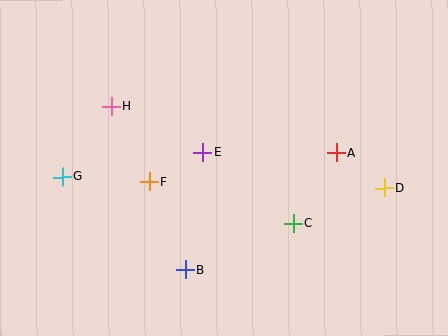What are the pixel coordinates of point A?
Point A is at (336, 152).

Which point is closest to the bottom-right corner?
Point D is closest to the bottom-right corner.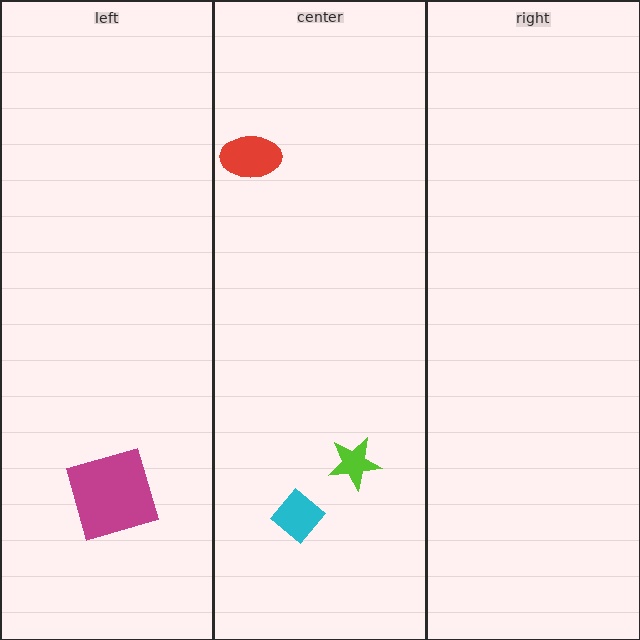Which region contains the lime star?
The center region.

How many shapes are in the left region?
1.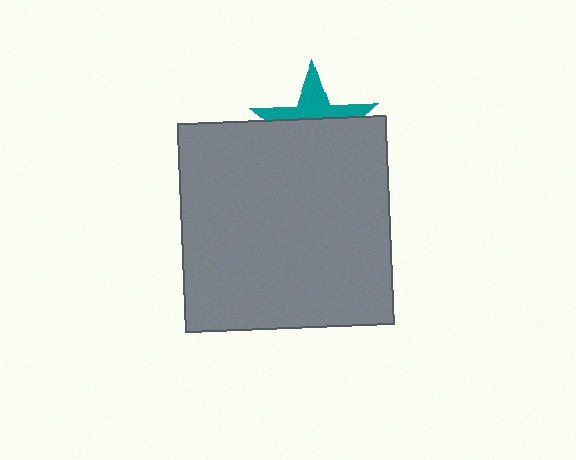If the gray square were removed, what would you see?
You would see the complete teal star.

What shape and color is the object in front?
The object in front is a gray square.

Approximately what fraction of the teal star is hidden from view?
Roughly 60% of the teal star is hidden behind the gray square.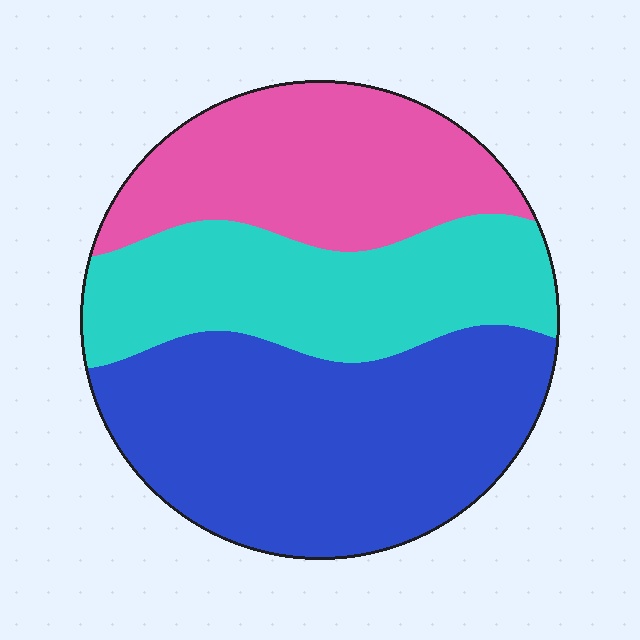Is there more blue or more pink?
Blue.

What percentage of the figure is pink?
Pink takes up about one quarter (1/4) of the figure.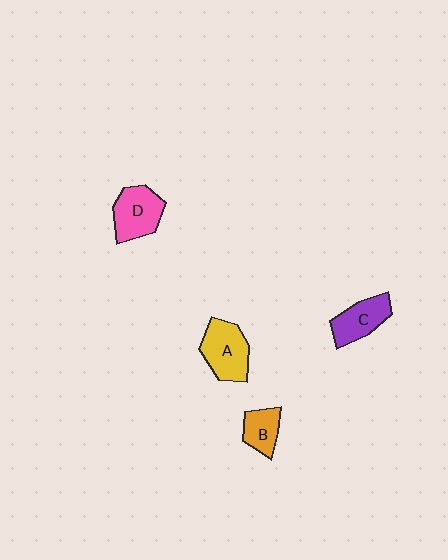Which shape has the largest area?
Shape A (yellow).